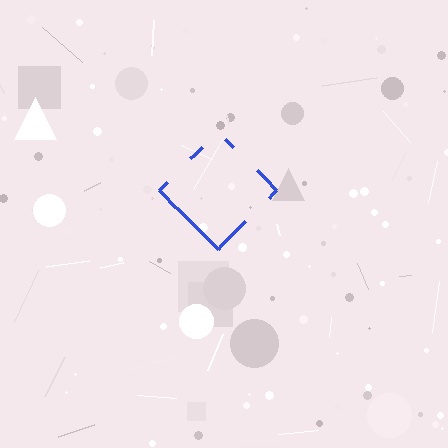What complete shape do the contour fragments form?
The contour fragments form a diamond.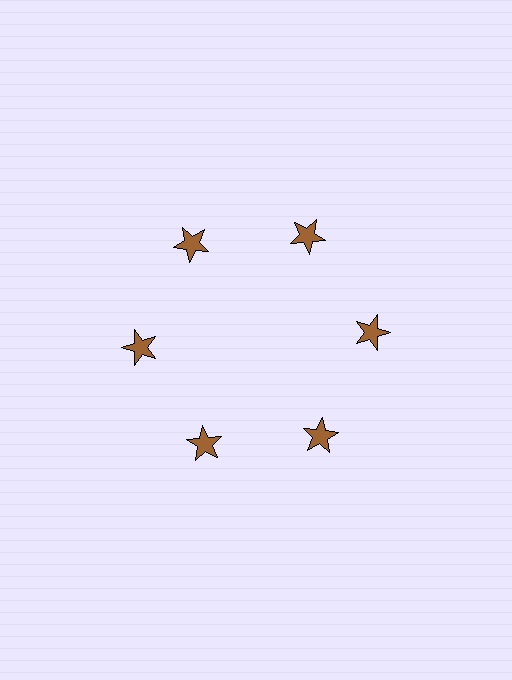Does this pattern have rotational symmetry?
Yes, this pattern has 6-fold rotational symmetry. It looks the same after rotating 60 degrees around the center.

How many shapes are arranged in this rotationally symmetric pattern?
There are 6 shapes, arranged in 6 groups of 1.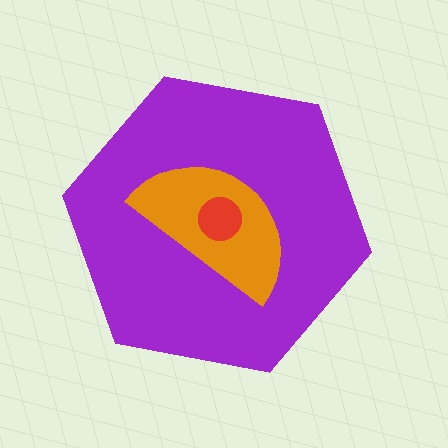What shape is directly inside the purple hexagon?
The orange semicircle.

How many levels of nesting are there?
3.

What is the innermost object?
The red circle.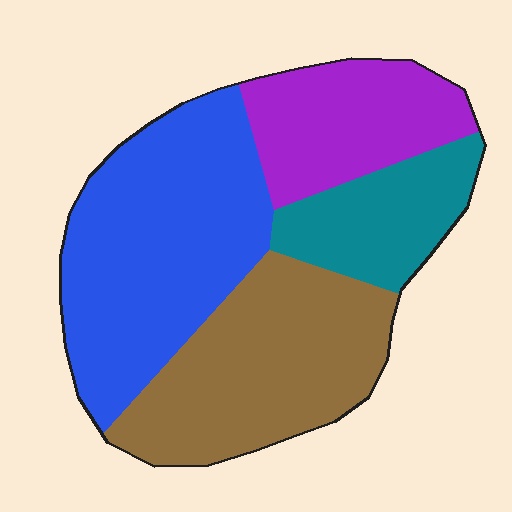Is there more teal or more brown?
Brown.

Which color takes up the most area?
Blue, at roughly 35%.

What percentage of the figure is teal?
Teal takes up less than a quarter of the figure.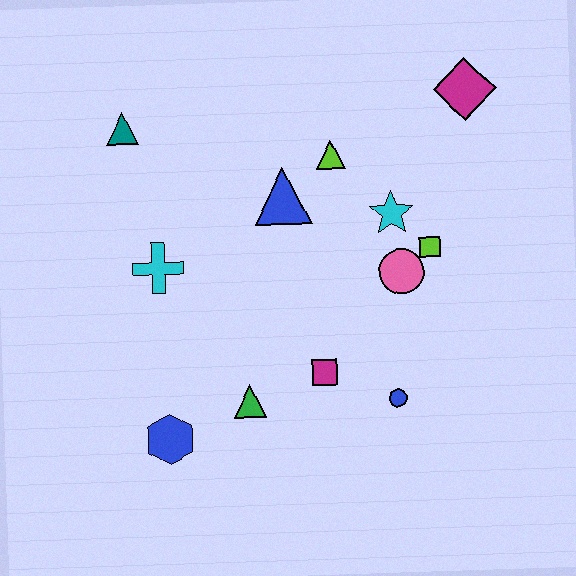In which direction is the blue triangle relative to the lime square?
The blue triangle is to the left of the lime square.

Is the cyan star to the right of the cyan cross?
Yes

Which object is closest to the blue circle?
The magenta square is closest to the blue circle.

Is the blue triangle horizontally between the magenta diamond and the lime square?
No